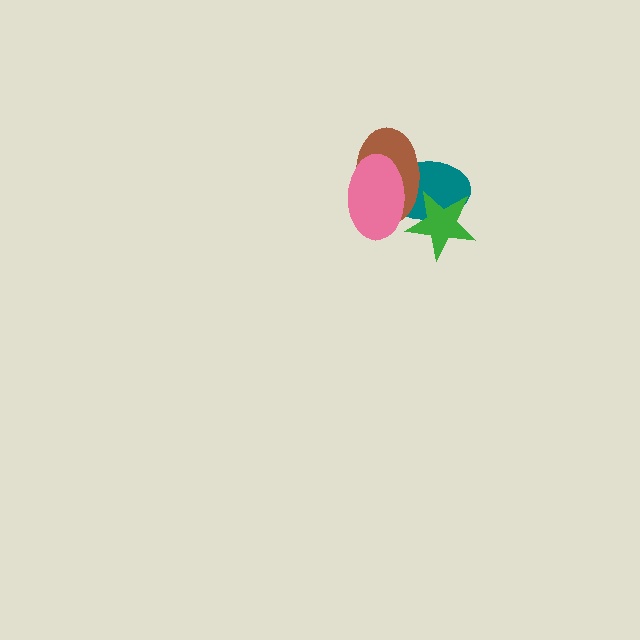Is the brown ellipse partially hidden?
Yes, it is partially covered by another shape.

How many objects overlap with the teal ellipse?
3 objects overlap with the teal ellipse.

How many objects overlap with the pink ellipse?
3 objects overlap with the pink ellipse.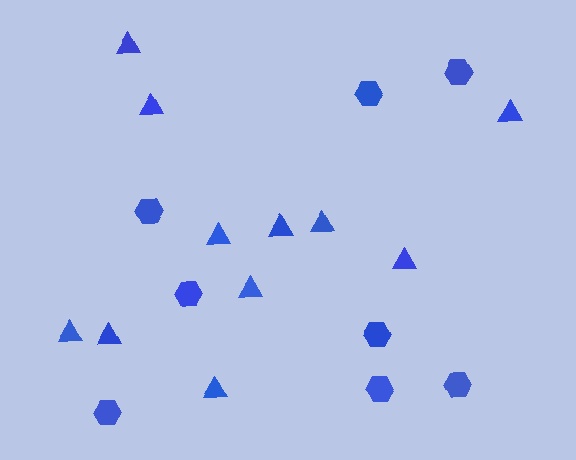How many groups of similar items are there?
There are 2 groups: one group of triangles (11) and one group of hexagons (8).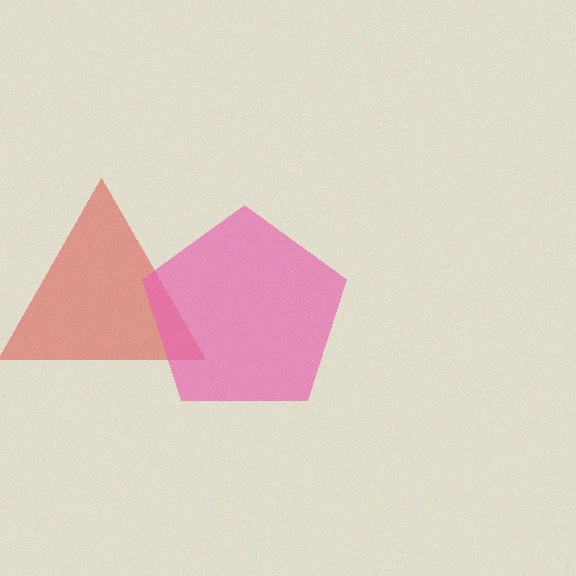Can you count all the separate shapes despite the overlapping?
Yes, there are 2 separate shapes.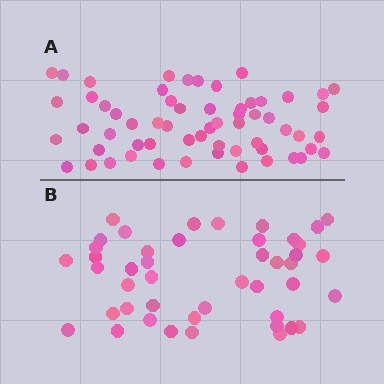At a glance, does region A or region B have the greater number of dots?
Region A (the top region) has more dots.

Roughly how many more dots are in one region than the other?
Region A has approximately 15 more dots than region B.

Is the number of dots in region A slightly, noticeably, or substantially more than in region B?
Region A has noticeably more, but not dramatically so. The ratio is roughly 1.3 to 1.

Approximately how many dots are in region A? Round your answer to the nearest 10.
About 60 dots.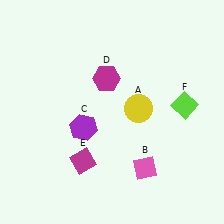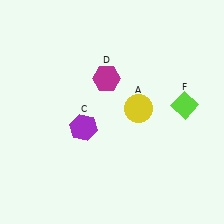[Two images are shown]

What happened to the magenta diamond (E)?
The magenta diamond (E) was removed in Image 2. It was in the bottom-left area of Image 1.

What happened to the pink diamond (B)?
The pink diamond (B) was removed in Image 2. It was in the bottom-right area of Image 1.